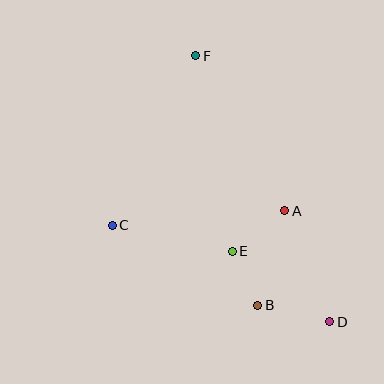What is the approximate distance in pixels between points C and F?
The distance between C and F is approximately 189 pixels.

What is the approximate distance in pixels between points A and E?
The distance between A and E is approximately 66 pixels.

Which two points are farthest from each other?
Points D and F are farthest from each other.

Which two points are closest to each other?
Points B and E are closest to each other.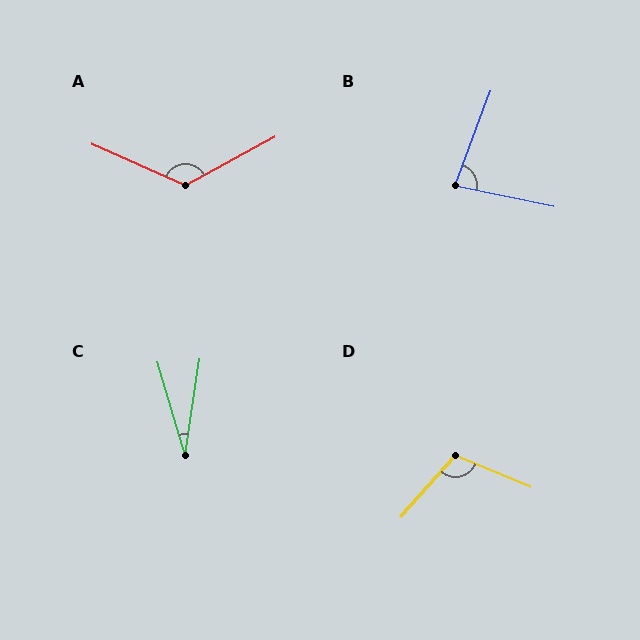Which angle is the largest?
A, at approximately 128 degrees.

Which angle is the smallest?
C, at approximately 25 degrees.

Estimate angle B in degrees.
Approximately 81 degrees.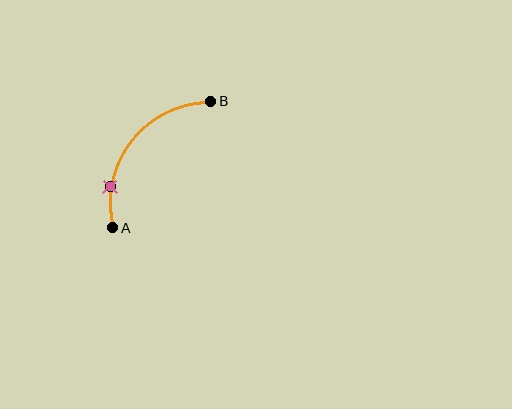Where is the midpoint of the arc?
The arc midpoint is the point on the curve farthest from the straight line joining A and B. It sits above and to the left of that line.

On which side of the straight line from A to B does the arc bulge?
The arc bulges above and to the left of the straight line connecting A and B.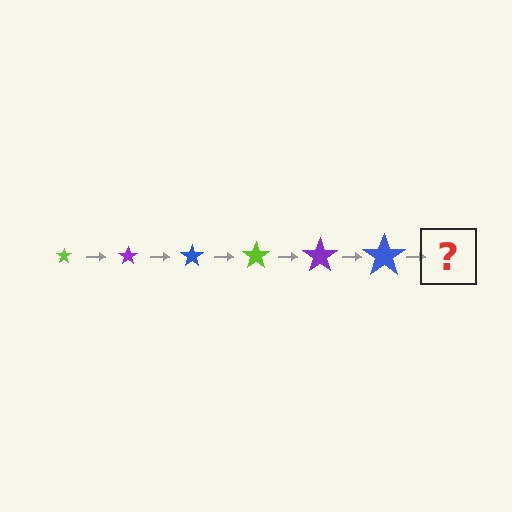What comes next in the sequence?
The next element should be a lime star, larger than the previous one.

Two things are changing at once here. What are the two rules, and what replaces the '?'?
The two rules are that the star grows larger each step and the color cycles through lime, purple, and blue. The '?' should be a lime star, larger than the previous one.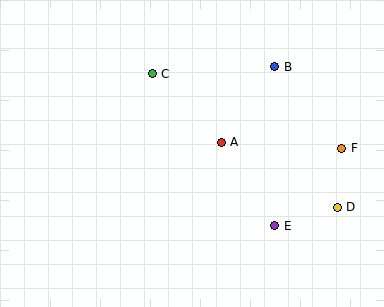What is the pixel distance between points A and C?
The distance between A and C is 97 pixels.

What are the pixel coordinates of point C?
Point C is at (152, 74).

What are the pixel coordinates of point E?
Point E is at (275, 226).